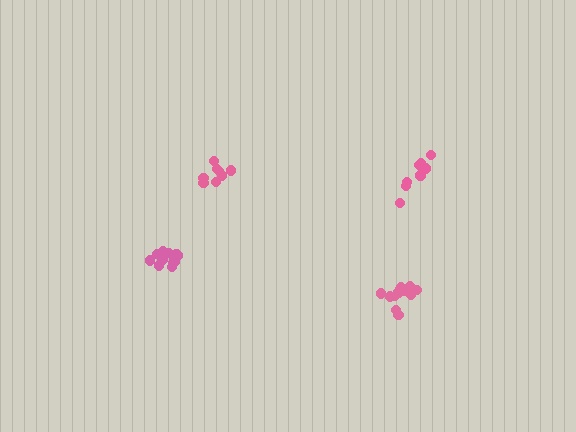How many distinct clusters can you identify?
There are 4 distinct clusters.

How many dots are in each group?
Group 1: 8 dots, Group 2: 12 dots, Group 3: 10 dots, Group 4: 13 dots (43 total).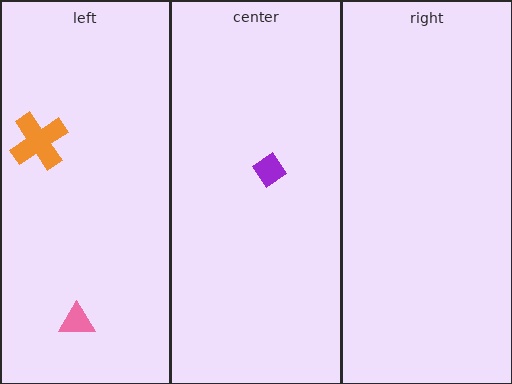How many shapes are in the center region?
1.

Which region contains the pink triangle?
The left region.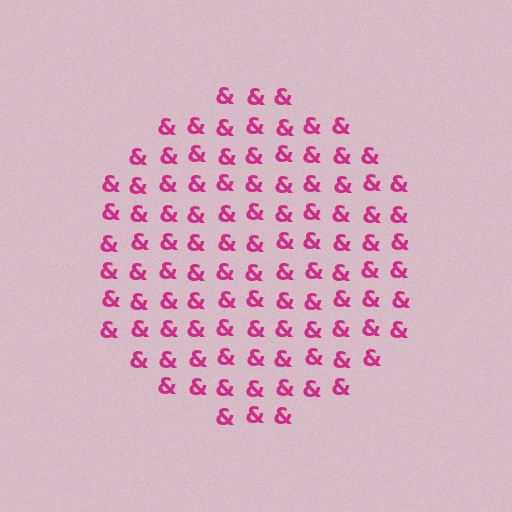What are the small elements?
The small elements are ampersands.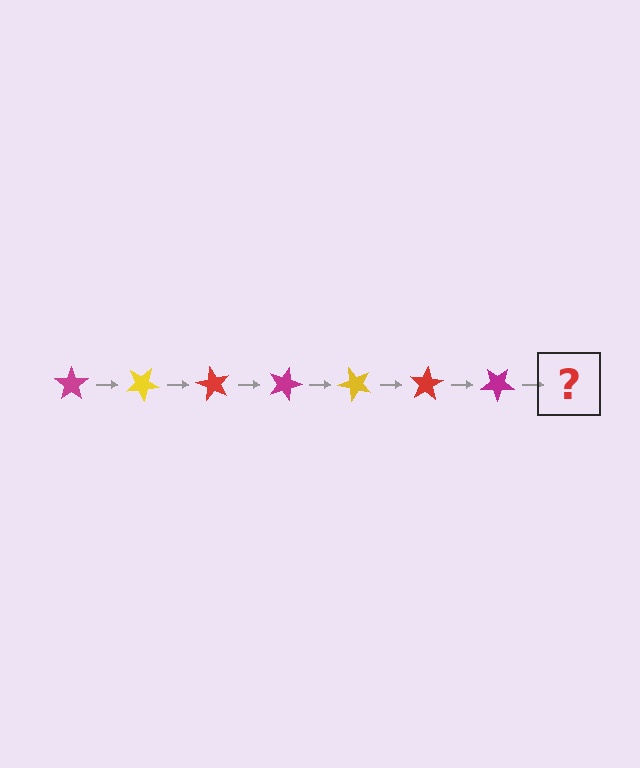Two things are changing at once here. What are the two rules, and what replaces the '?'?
The two rules are that it rotates 30 degrees each step and the color cycles through magenta, yellow, and red. The '?' should be a yellow star, rotated 210 degrees from the start.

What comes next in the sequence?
The next element should be a yellow star, rotated 210 degrees from the start.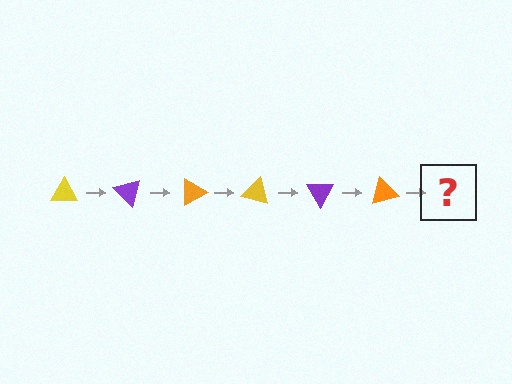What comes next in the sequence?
The next element should be a yellow triangle, rotated 270 degrees from the start.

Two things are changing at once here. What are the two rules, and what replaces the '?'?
The two rules are that it rotates 45 degrees each step and the color cycles through yellow, purple, and orange. The '?' should be a yellow triangle, rotated 270 degrees from the start.